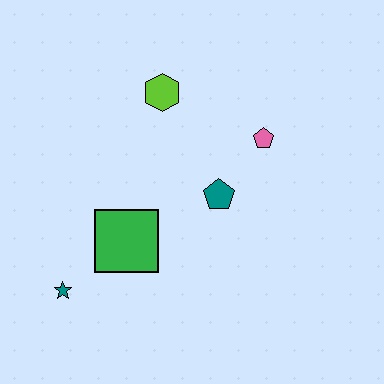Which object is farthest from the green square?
The pink pentagon is farthest from the green square.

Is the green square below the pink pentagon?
Yes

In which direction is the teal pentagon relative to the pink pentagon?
The teal pentagon is below the pink pentagon.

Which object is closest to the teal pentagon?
The pink pentagon is closest to the teal pentagon.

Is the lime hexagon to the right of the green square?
Yes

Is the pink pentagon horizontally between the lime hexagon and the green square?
No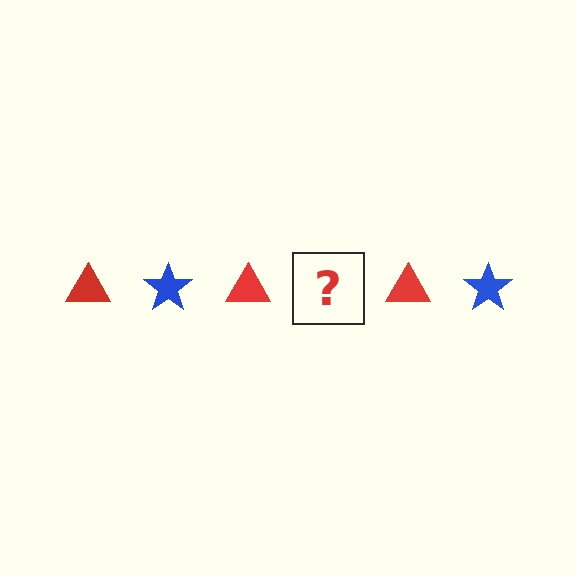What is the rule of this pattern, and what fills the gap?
The rule is that the pattern alternates between red triangle and blue star. The gap should be filled with a blue star.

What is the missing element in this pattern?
The missing element is a blue star.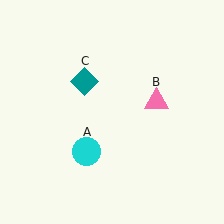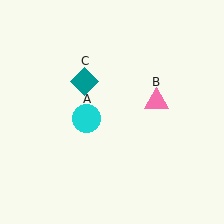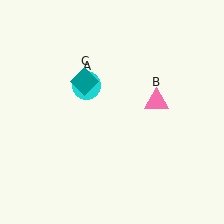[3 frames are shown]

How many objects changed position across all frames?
1 object changed position: cyan circle (object A).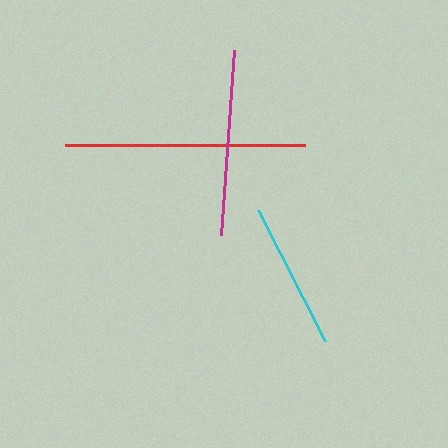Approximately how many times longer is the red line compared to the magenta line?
The red line is approximately 1.3 times the length of the magenta line.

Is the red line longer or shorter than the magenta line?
The red line is longer than the magenta line.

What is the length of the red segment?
The red segment is approximately 240 pixels long.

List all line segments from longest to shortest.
From longest to shortest: red, magenta, cyan.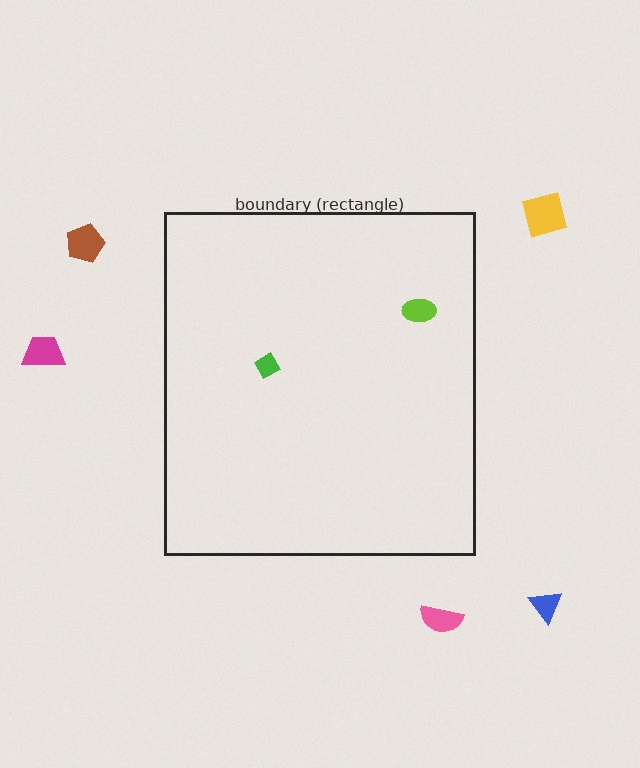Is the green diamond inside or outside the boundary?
Inside.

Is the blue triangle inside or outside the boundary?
Outside.